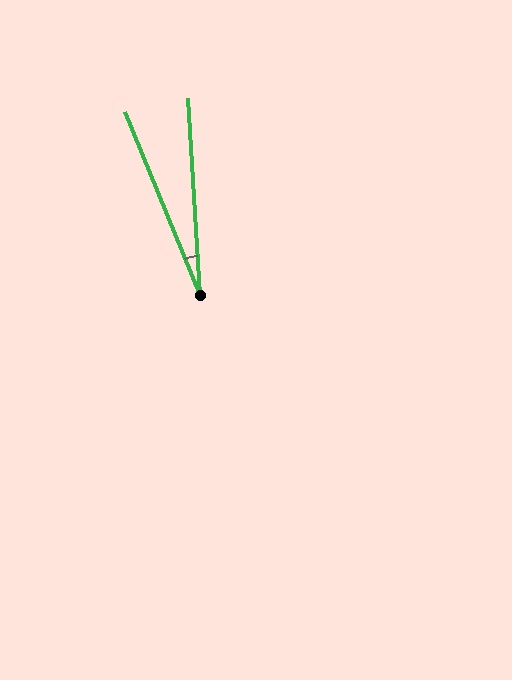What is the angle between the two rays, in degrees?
Approximately 19 degrees.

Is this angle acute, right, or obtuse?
It is acute.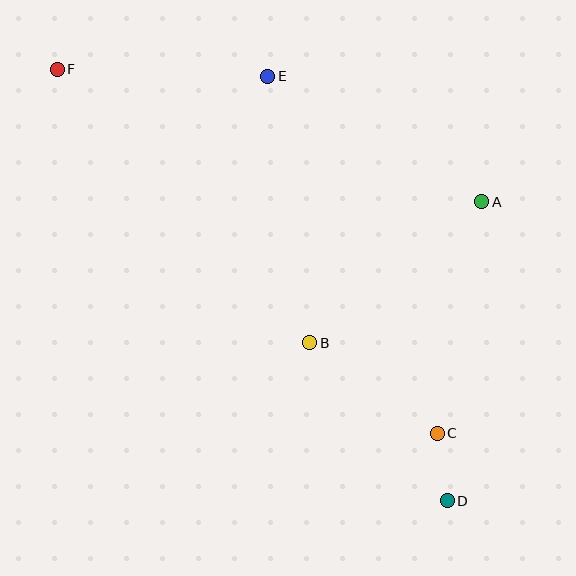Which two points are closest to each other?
Points C and D are closest to each other.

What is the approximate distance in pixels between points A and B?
The distance between A and B is approximately 222 pixels.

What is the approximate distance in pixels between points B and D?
The distance between B and D is approximately 209 pixels.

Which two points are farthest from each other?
Points D and F are farthest from each other.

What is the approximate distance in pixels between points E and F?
The distance between E and F is approximately 211 pixels.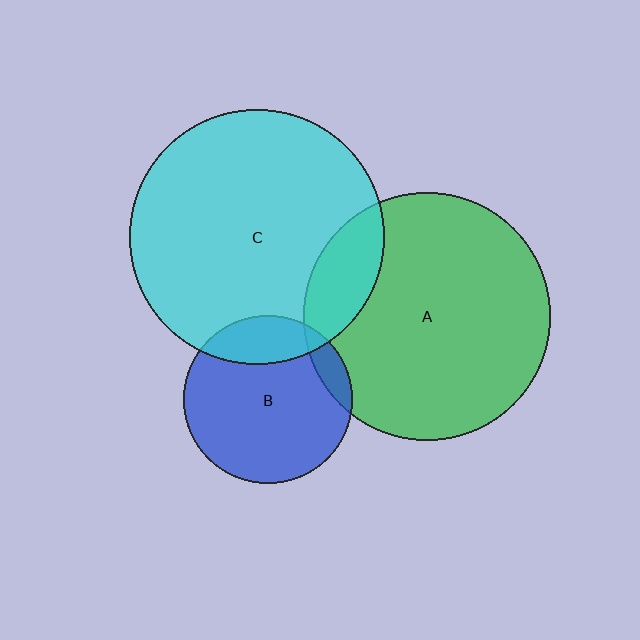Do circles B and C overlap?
Yes.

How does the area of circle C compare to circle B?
Approximately 2.3 times.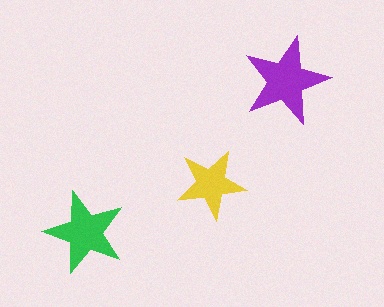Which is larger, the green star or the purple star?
The purple one.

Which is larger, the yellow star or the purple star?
The purple one.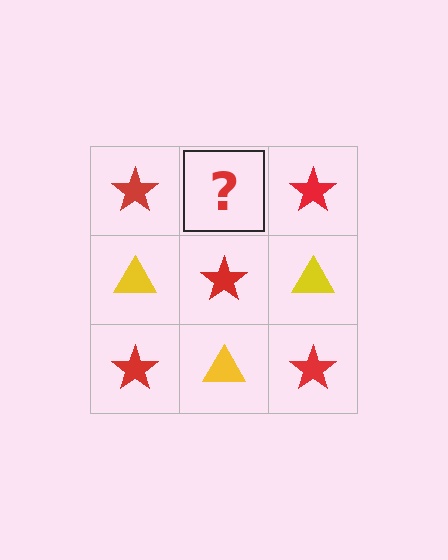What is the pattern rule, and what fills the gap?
The rule is that it alternates red star and yellow triangle in a checkerboard pattern. The gap should be filled with a yellow triangle.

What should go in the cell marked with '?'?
The missing cell should contain a yellow triangle.